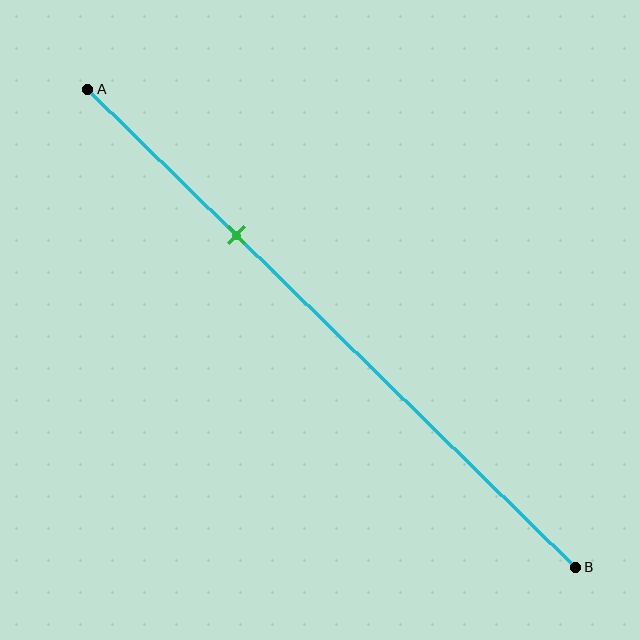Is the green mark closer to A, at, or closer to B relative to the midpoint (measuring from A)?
The green mark is closer to point A than the midpoint of segment AB.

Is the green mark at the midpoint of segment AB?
No, the mark is at about 30% from A, not at the 50% midpoint.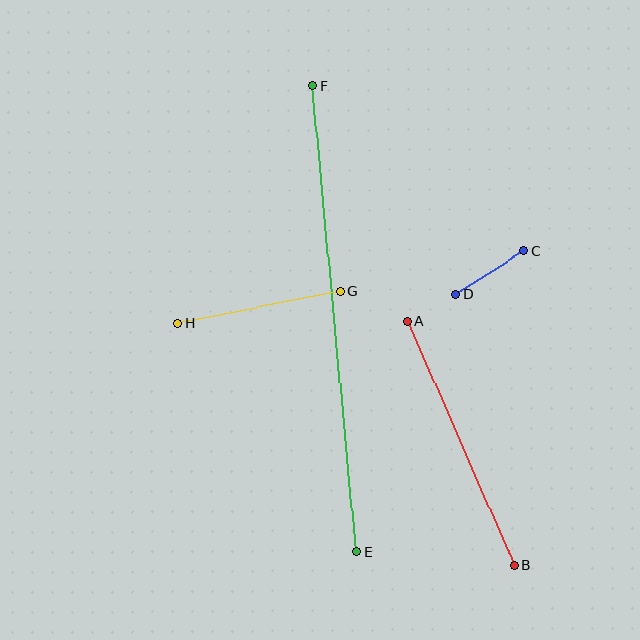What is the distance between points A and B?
The distance is approximately 266 pixels.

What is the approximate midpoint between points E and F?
The midpoint is at approximately (335, 319) pixels.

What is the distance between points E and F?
The distance is approximately 468 pixels.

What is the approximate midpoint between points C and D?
The midpoint is at approximately (490, 272) pixels.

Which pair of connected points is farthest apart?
Points E and F are farthest apart.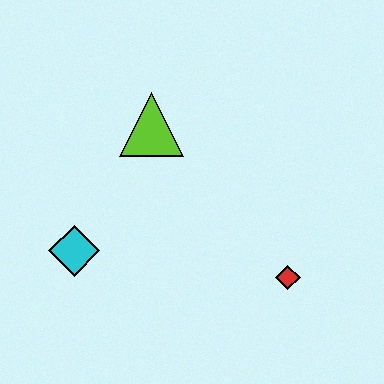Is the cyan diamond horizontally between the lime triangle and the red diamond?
No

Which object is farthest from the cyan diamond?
The red diamond is farthest from the cyan diamond.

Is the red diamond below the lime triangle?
Yes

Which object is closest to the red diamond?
The lime triangle is closest to the red diamond.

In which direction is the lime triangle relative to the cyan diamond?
The lime triangle is above the cyan diamond.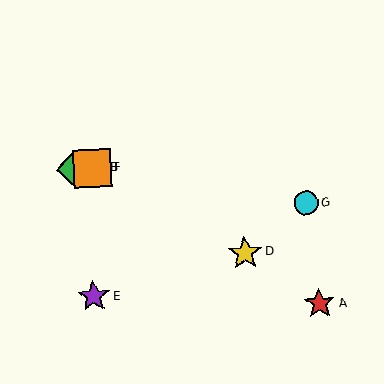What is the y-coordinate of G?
Object G is at y≈203.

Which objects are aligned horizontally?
Objects B, C, F are aligned horizontally.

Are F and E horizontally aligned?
No, F is at y≈168 and E is at y≈296.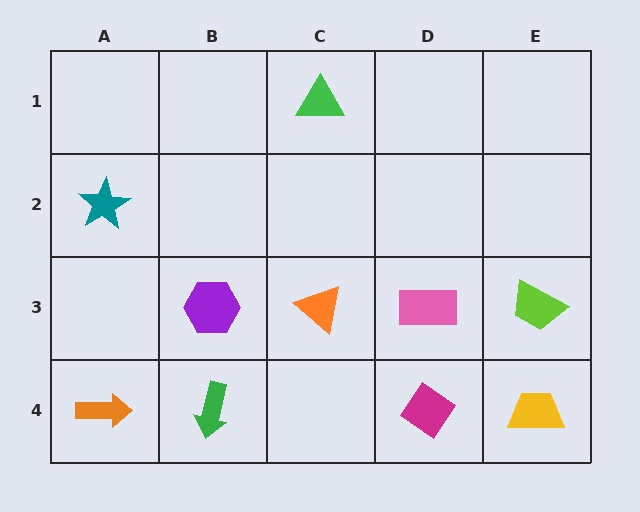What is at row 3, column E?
A lime trapezoid.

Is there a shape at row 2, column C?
No, that cell is empty.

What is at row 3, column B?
A purple hexagon.